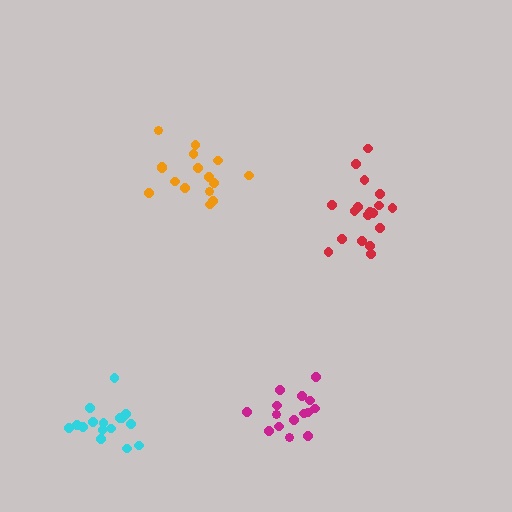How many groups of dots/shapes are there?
There are 4 groups.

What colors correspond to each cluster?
The clusters are colored: magenta, cyan, red, orange.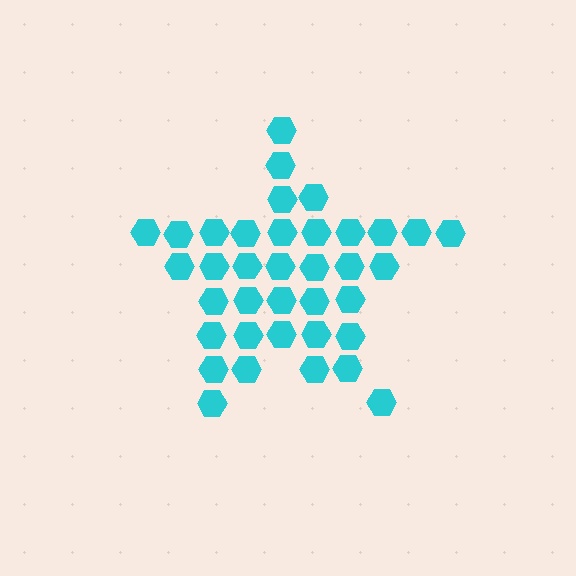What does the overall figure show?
The overall figure shows a star.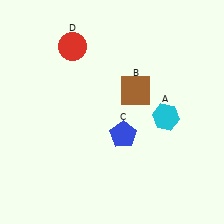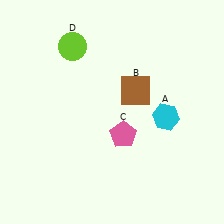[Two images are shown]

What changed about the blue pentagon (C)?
In Image 1, C is blue. In Image 2, it changed to pink.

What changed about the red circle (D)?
In Image 1, D is red. In Image 2, it changed to lime.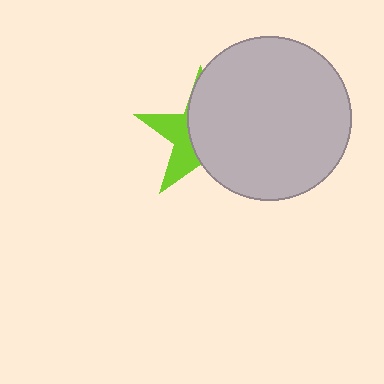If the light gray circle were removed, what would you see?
You would see the complete lime star.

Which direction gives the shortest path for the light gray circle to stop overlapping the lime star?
Moving right gives the shortest separation.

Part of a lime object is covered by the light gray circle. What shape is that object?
It is a star.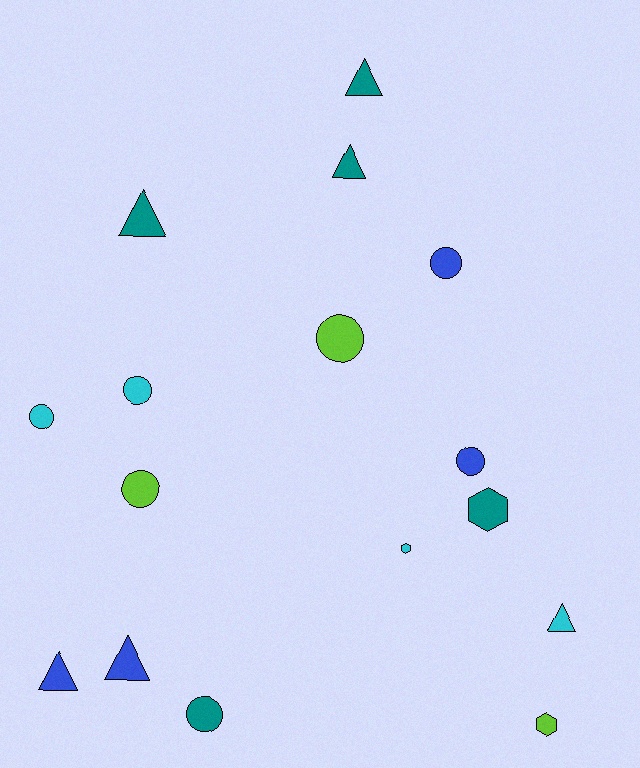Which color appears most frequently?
Teal, with 5 objects.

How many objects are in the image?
There are 16 objects.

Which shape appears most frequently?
Circle, with 7 objects.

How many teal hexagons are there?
There is 1 teal hexagon.